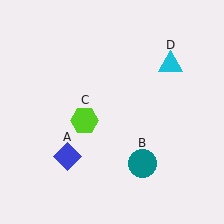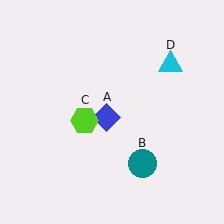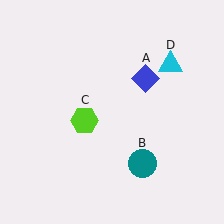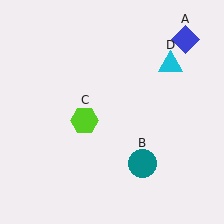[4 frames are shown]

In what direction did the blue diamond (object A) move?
The blue diamond (object A) moved up and to the right.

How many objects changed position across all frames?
1 object changed position: blue diamond (object A).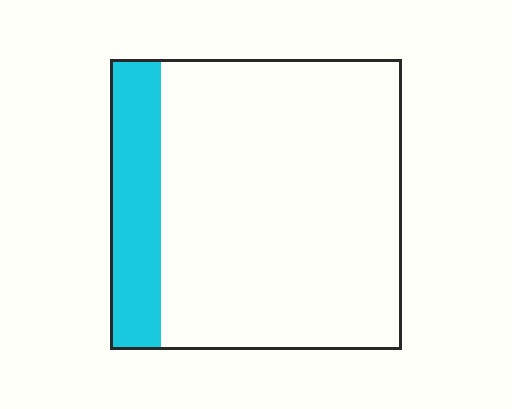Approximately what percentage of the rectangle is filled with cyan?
Approximately 15%.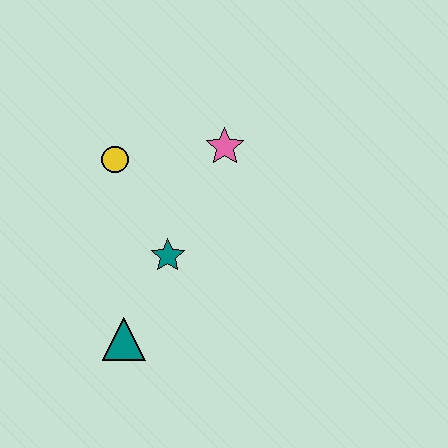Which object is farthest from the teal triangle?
The pink star is farthest from the teal triangle.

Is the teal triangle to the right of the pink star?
No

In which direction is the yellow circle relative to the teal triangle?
The yellow circle is above the teal triangle.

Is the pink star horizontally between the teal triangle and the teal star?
No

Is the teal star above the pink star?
No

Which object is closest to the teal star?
The teal triangle is closest to the teal star.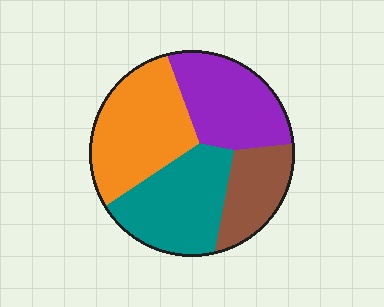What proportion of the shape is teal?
Teal takes up about one quarter (1/4) of the shape.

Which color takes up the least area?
Brown, at roughly 15%.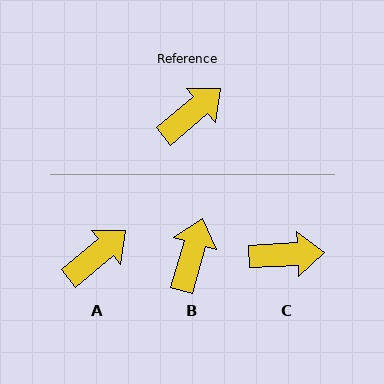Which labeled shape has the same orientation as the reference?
A.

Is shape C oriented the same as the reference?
No, it is off by about 37 degrees.